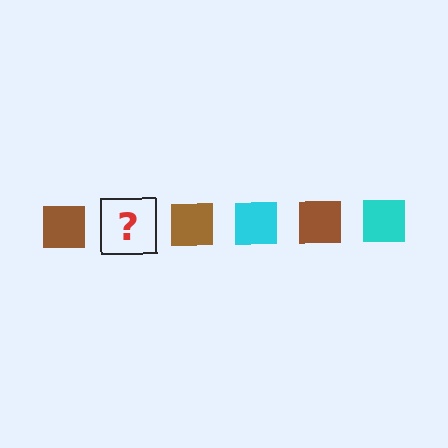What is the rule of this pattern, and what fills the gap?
The rule is that the pattern cycles through brown, cyan squares. The gap should be filled with a cyan square.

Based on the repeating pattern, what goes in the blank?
The blank should be a cyan square.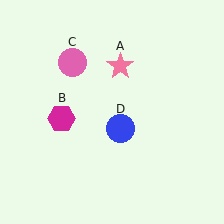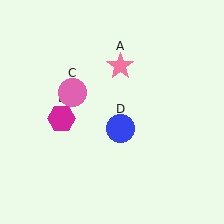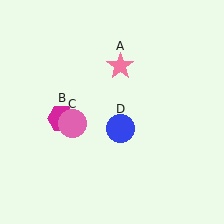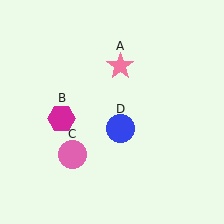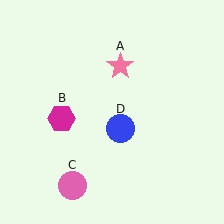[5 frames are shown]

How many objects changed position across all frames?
1 object changed position: pink circle (object C).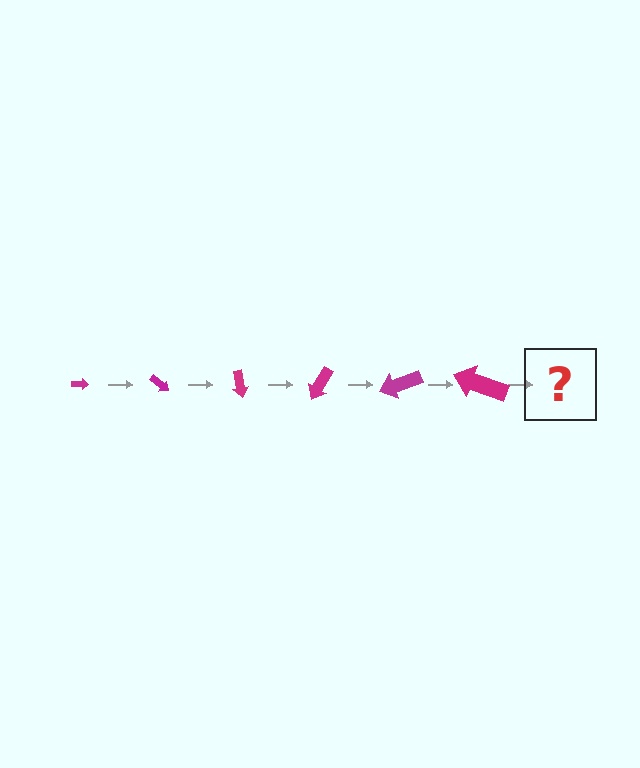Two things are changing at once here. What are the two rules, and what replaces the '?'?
The two rules are that the arrow grows larger each step and it rotates 40 degrees each step. The '?' should be an arrow, larger than the previous one and rotated 240 degrees from the start.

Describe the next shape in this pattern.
It should be an arrow, larger than the previous one and rotated 240 degrees from the start.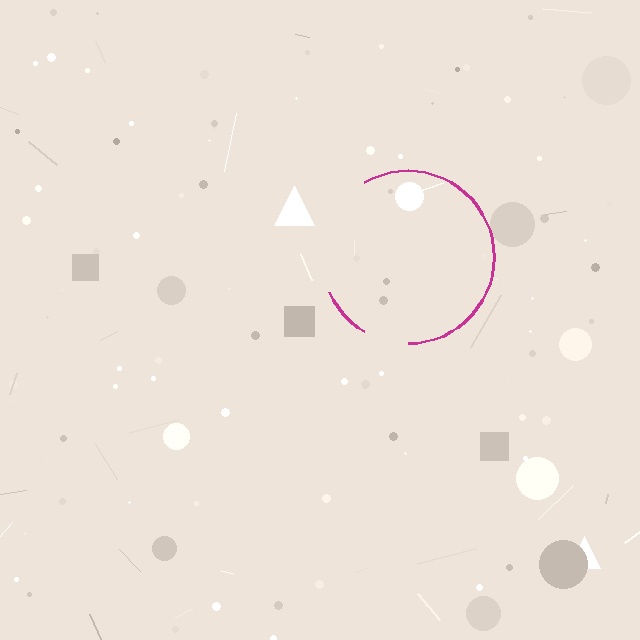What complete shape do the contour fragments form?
The contour fragments form a circle.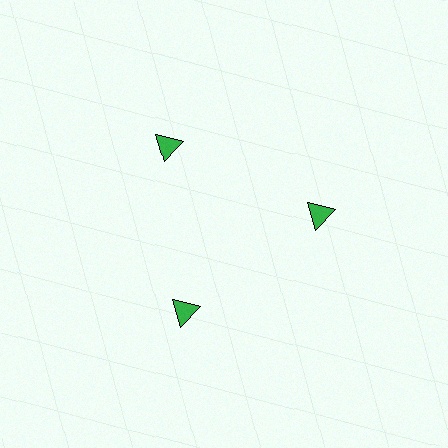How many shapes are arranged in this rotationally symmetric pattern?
There are 3 shapes, arranged in 3 groups of 1.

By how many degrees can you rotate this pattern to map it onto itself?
The pattern maps onto itself every 120 degrees of rotation.